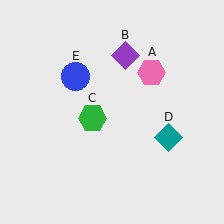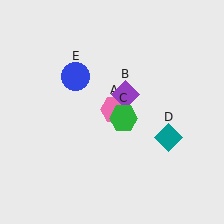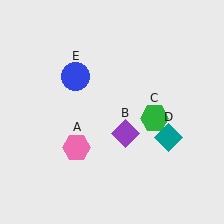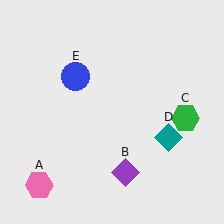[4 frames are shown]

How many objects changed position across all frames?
3 objects changed position: pink hexagon (object A), purple diamond (object B), green hexagon (object C).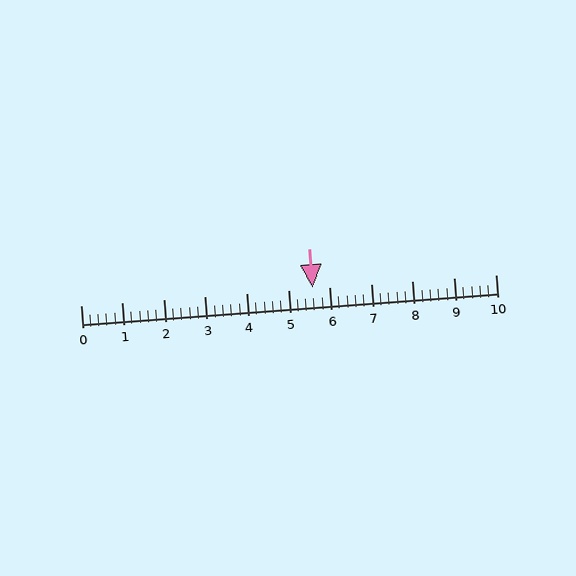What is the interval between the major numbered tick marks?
The major tick marks are spaced 1 units apart.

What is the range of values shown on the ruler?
The ruler shows values from 0 to 10.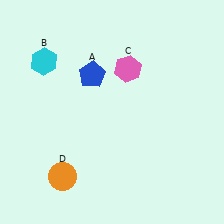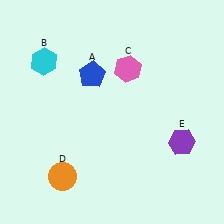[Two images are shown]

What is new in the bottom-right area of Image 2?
A purple hexagon (E) was added in the bottom-right area of Image 2.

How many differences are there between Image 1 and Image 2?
There is 1 difference between the two images.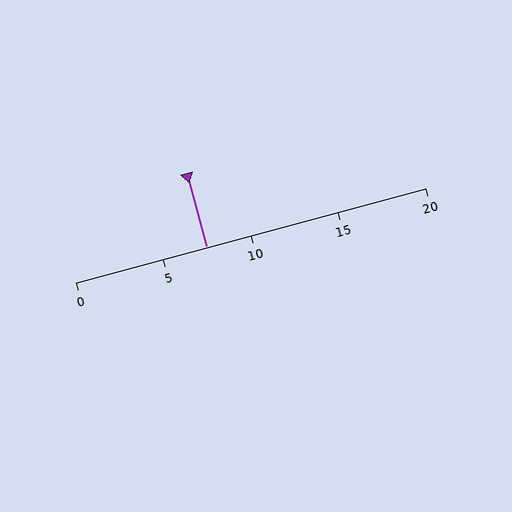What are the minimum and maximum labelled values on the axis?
The axis runs from 0 to 20.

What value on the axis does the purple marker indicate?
The marker indicates approximately 7.5.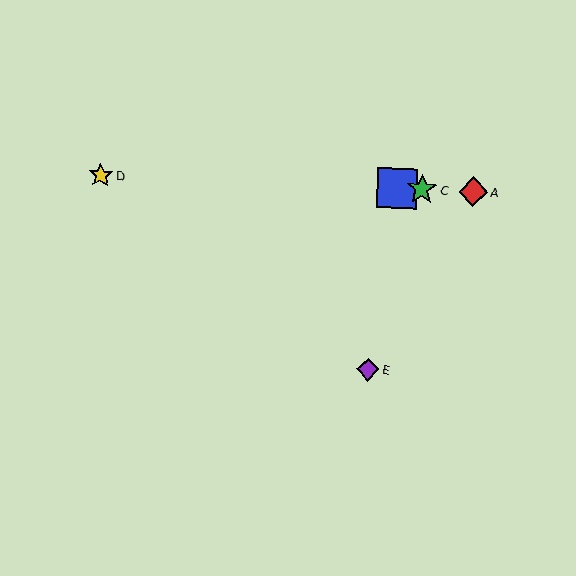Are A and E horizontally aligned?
No, A is at y≈192 and E is at y≈370.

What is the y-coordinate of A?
Object A is at y≈192.